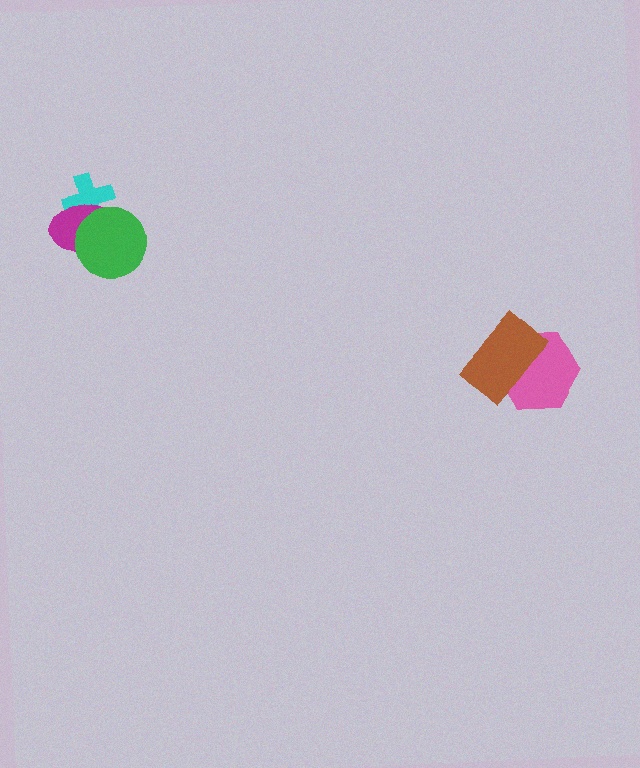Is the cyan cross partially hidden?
Yes, it is partially covered by another shape.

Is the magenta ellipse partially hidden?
Yes, it is partially covered by another shape.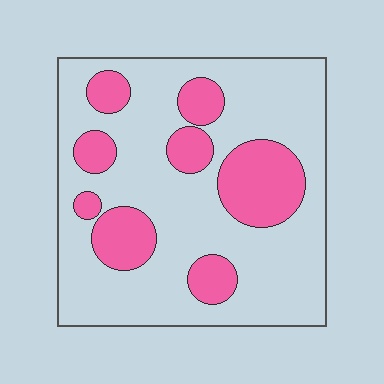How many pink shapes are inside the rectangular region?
8.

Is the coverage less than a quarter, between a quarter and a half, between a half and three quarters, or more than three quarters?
Between a quarter and a half.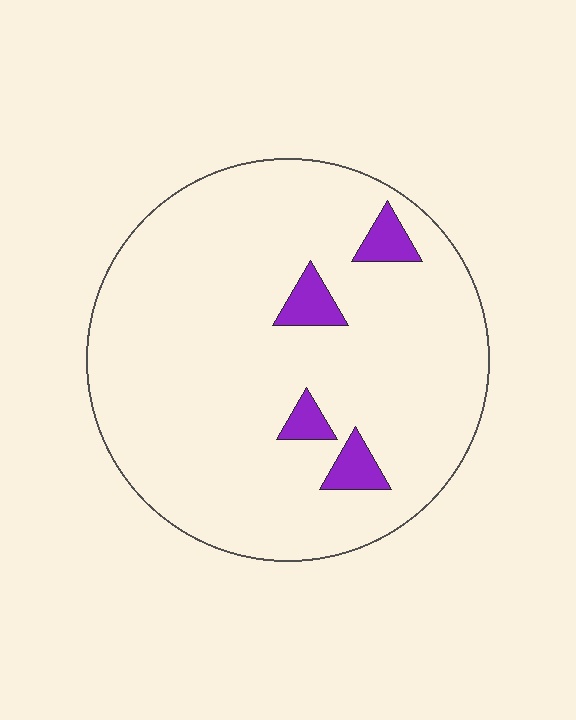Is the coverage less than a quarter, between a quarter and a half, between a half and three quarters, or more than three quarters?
Less than a quarter.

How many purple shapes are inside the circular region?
4.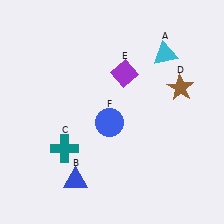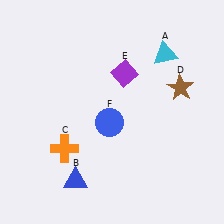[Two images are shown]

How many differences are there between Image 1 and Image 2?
There is 1 difference between the two images.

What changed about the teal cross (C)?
In Image 1, C is teal. In Image 2, it changed to orange.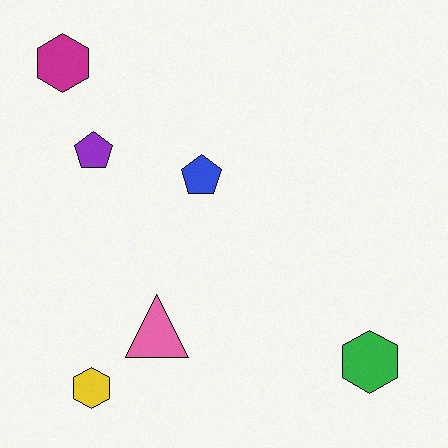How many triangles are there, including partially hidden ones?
There is 1 triangle.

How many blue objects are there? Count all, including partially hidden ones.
There is 1 blue object.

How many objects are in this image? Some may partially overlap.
There are 6 objects.